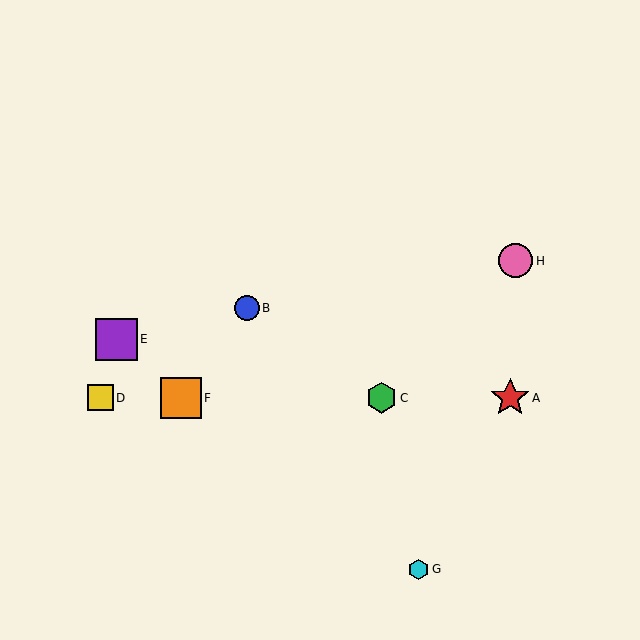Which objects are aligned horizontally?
Objects A, C, D, F are aligned horizontally.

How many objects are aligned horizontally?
4 objects (A, C, D, F) are aligned horizontally.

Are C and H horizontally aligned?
No, C is at y≈398 and H is at y≈261.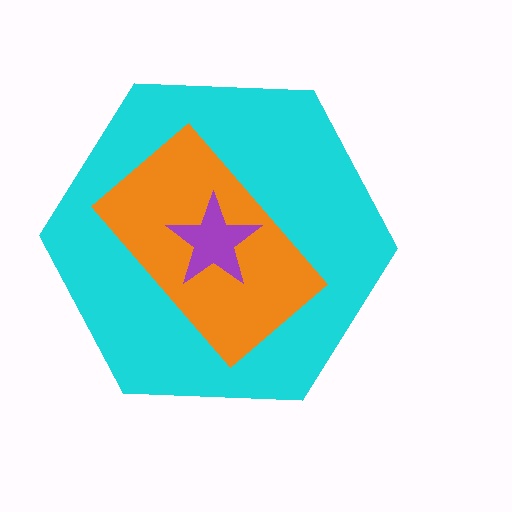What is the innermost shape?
The purple star.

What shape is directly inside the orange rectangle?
The purple star.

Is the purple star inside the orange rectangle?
Yes.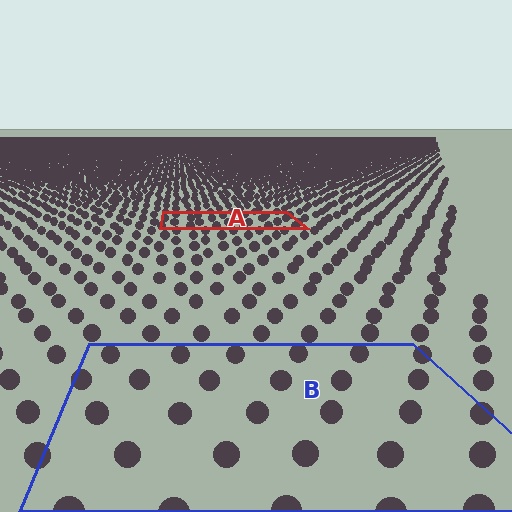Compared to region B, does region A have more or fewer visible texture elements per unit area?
Region A has more texture elements per unit area — they are packed more densely because it is farther away.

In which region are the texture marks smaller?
The texture marks are smaller in region A, because it is farther away.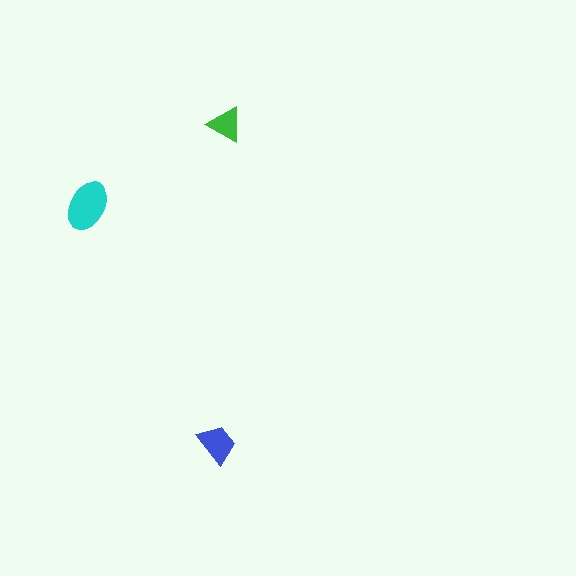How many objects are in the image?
There are 3 objects in the image.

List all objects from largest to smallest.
The cyan ellipse, the blue trapezoid, the green triangle.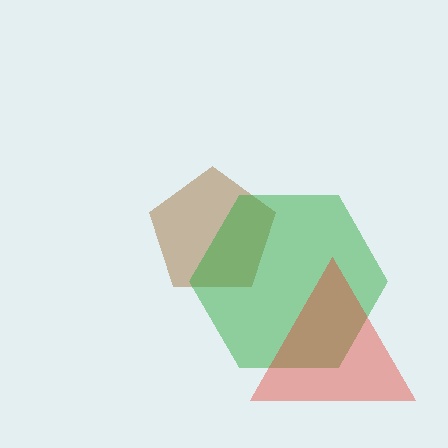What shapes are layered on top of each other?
The layered shapes are: a brown pentagon, a green hexagon, a red triangle.